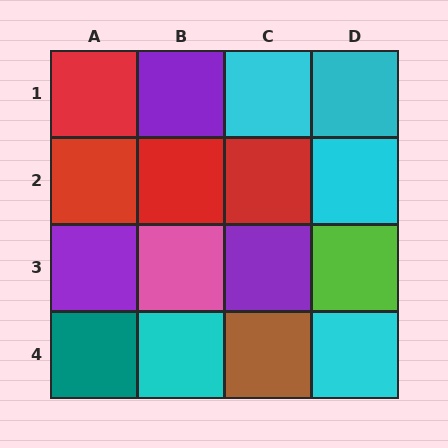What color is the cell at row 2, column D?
Cyan.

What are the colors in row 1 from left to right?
Red, purple, cyan, cyan.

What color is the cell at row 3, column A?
Purple.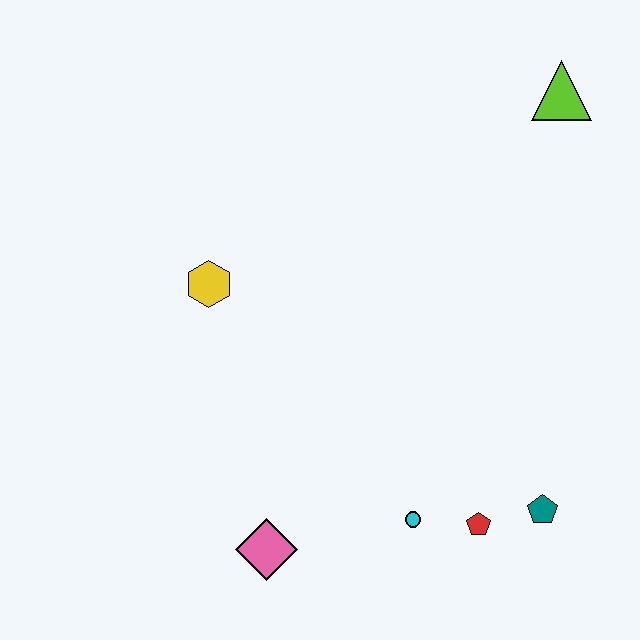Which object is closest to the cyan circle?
The red pentagon is closest to the cyan circle.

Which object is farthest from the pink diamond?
The lime triangle is farthest from the pink diamond.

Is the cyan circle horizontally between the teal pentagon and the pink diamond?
Yes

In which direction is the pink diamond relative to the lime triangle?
The pink diamond is below the lime triangle.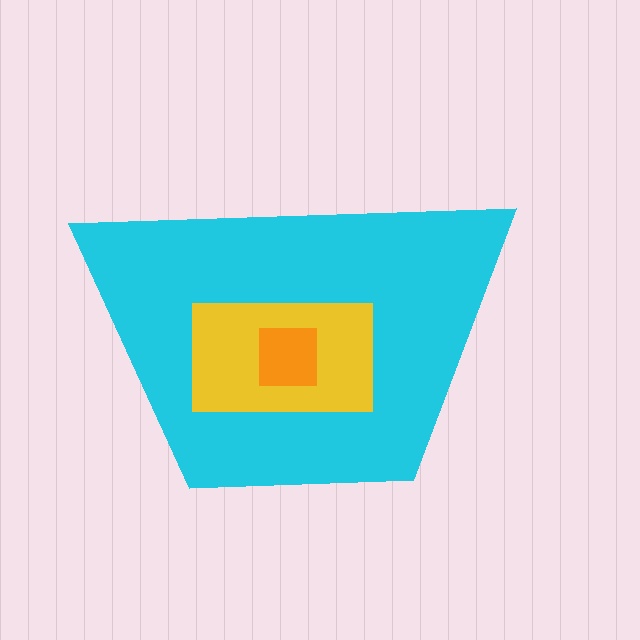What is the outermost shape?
The cyan trapezoid.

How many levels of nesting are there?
3.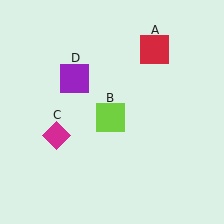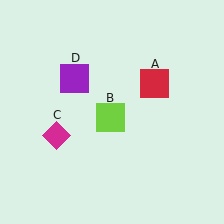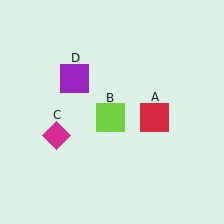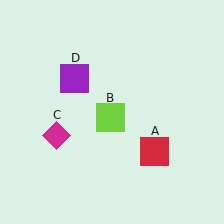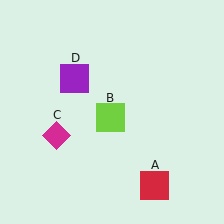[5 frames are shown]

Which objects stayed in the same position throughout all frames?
Lime square (object B) and magenta diamond (object C) and purple square (object D) remained stationary.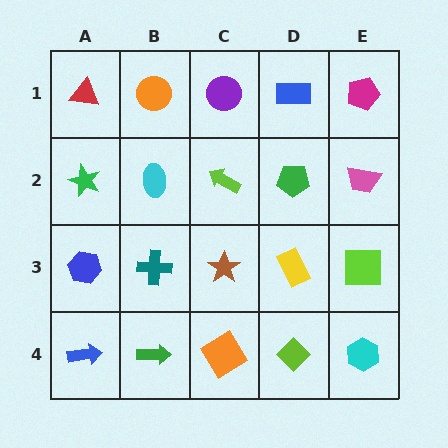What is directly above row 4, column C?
A brown star.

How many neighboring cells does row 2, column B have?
4.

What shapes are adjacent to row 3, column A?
A green star (row 2, column A), a blue arrow (row 4, column A), a teal cross (row 3, column B).